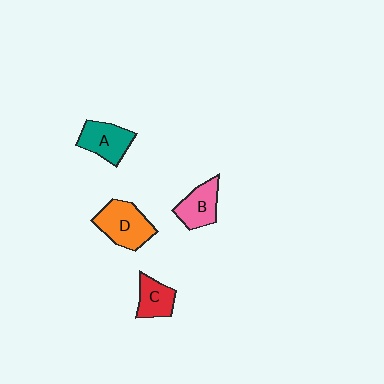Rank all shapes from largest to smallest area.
From largest to smallest: D (orange), A (teal), B (pink), C (red).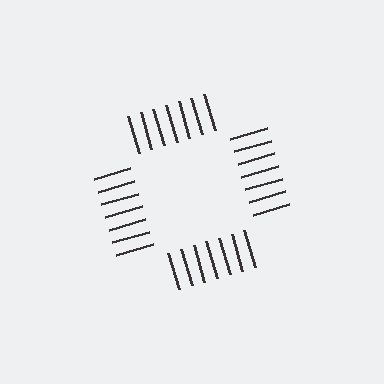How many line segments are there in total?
28 — 7 along each of the 4 edges.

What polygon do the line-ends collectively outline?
An illusory square — the line segments terminate on its edges but no continuous stroke is drawn.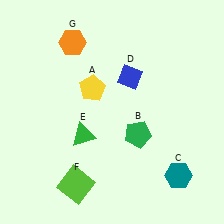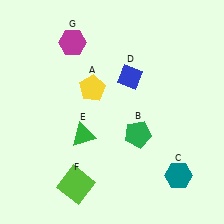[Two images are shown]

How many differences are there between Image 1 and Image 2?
There is 1 difference between the two images.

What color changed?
The hexagon (G) changed from orange in Image 1 to magenta in Image 2.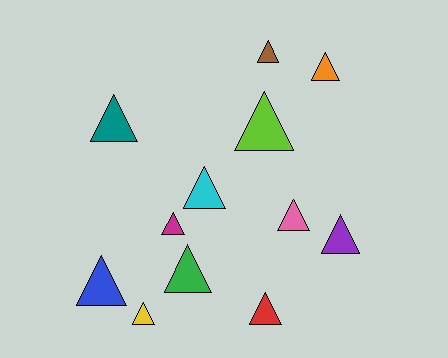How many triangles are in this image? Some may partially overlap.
There are 12 triangles.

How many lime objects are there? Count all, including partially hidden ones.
There is 1 lime object.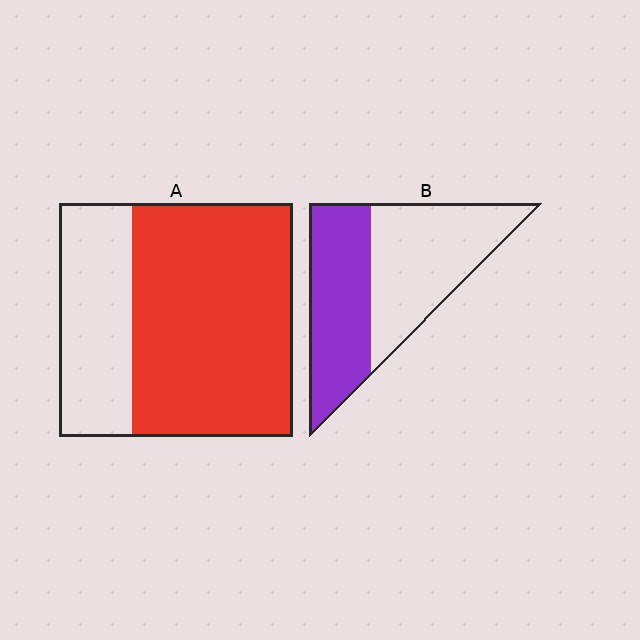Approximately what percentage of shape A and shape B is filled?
A is approximately 70% and B is approximately 45%.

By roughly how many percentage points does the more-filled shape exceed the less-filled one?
By roughly 25 percentage points (A over B).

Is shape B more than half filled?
Roughly half.